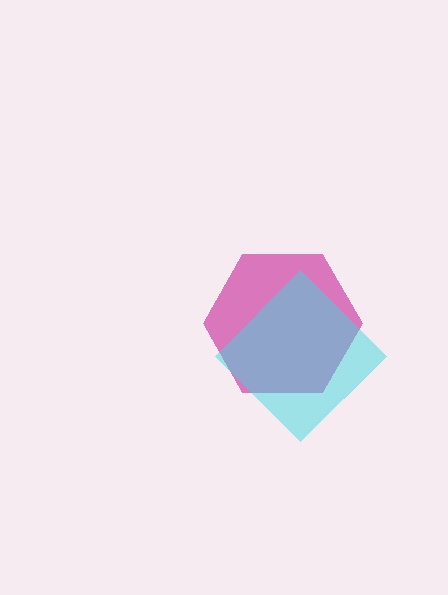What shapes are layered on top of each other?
The layered shapes are: a magenta hexagon, a cyan diamond.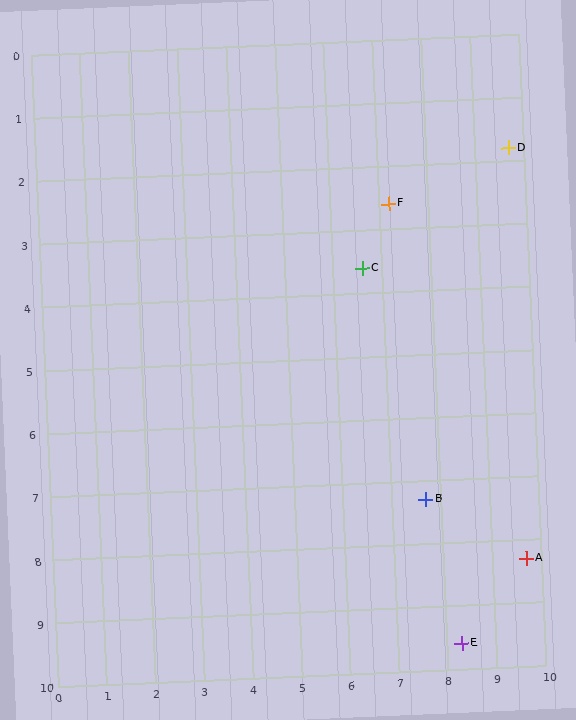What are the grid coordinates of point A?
Point A is at approximately (9.7, 8.3).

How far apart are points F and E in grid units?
Points F and E are about 7.1 grid units apart.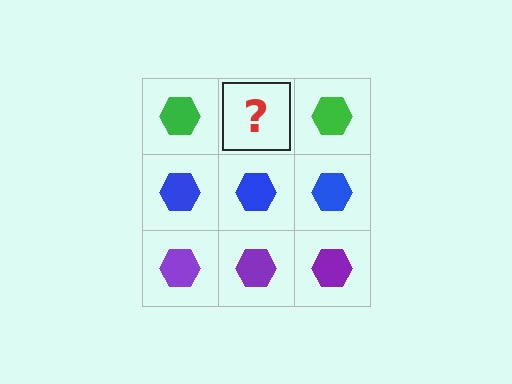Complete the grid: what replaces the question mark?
The question mark should be replaced with a green hexagon.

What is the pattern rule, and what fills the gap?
The rule is that each row has a consistent color. The gap should be filled with a green hexagon.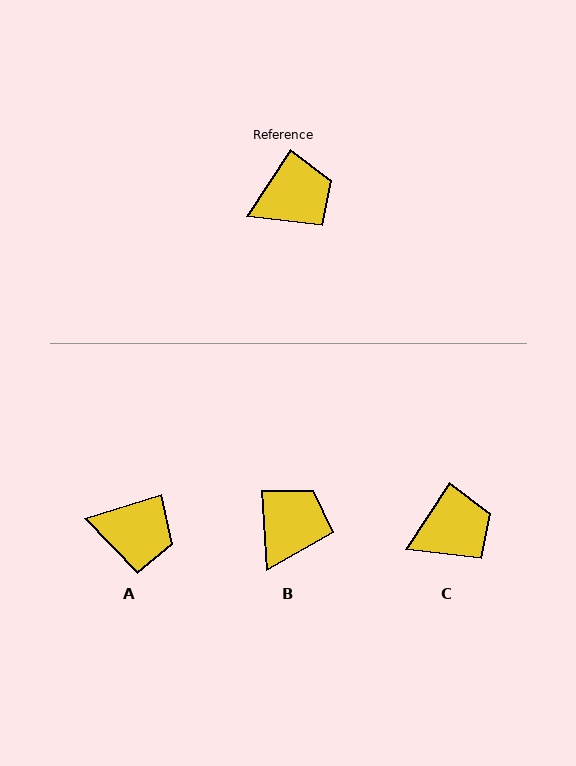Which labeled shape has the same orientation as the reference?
C.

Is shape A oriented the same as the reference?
No, it is off by about 39 degrees.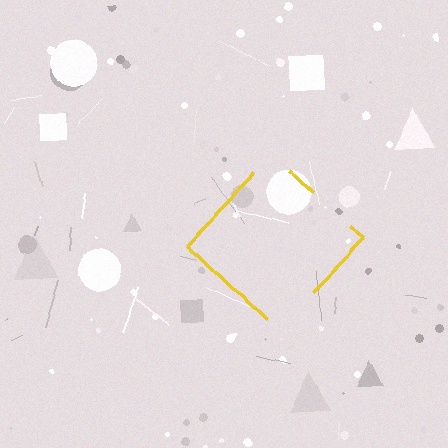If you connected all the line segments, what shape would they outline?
They would outline a diamond.